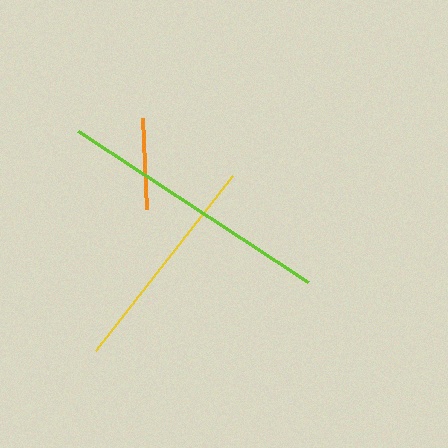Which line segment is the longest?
The lime line is the longest at approximately 275 pixels.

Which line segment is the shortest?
The orange line is the shortest at approximately 92 pixels.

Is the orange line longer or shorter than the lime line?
The lime line is longer than the orange line.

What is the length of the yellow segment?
The yellow segment is approximately 222 pixels long.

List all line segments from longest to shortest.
From longest to shortest: lime, yellow, orange.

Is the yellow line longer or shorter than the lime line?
The lime line is longer than the yellow line.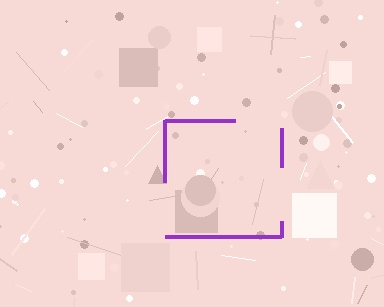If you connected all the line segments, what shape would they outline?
They would outline a square.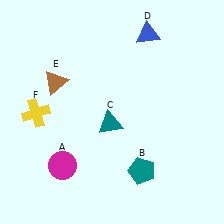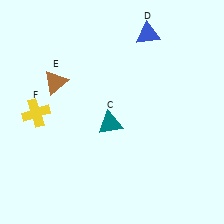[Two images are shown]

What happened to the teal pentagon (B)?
The teal pentagon (B) was removed in Image 2. It was in the bottom-right area of Image 1.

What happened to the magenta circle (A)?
The magenta circle (A) was removed in Image 2. It was in the bottom-left area of Image 1.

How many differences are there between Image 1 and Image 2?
There are 2 differences between the two images.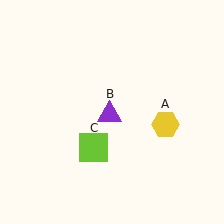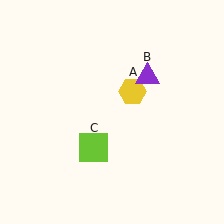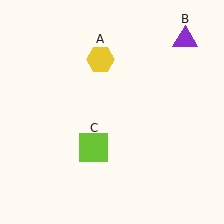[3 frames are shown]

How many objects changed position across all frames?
2 objects changed position: yellow hexagon (object A), purple triangle (object B).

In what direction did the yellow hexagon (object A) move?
The yellow hexagon (object A) moved up and to the left.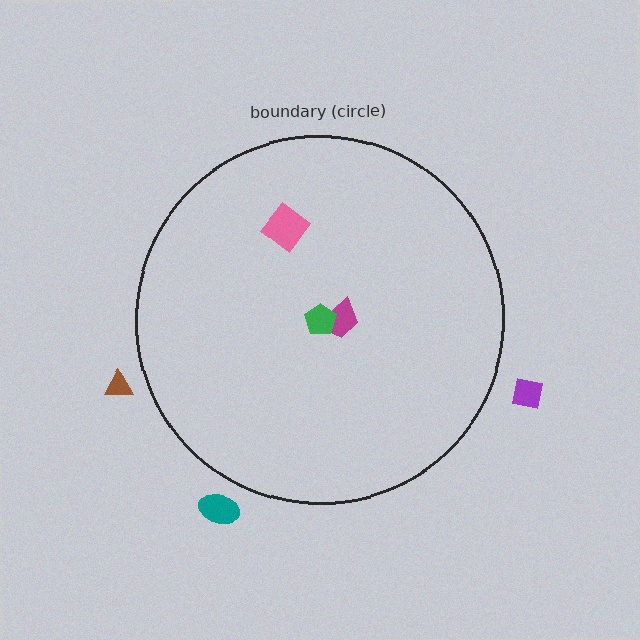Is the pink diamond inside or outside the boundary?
Inside.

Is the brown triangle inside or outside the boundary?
Outside.